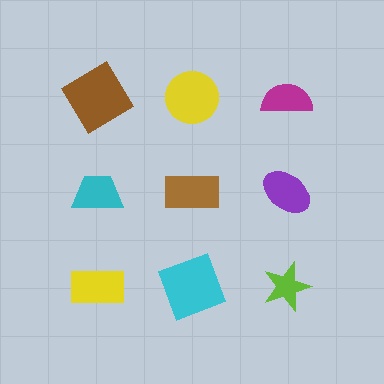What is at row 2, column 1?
A cyan trapezoid.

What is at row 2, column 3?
A purple ellipse.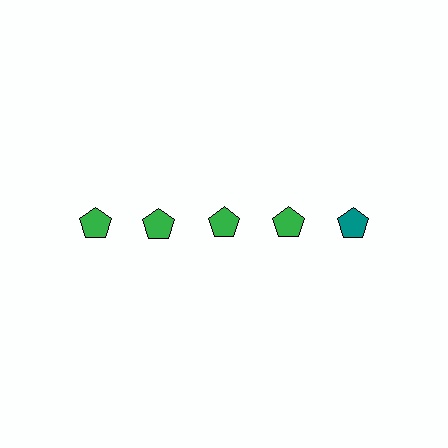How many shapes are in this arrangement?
There are 5 shapes arranged in a grid pattern.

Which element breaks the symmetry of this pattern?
The teal pentagon in the top row, rightmost column breaks the symmetry. All other shapes are green pentagons.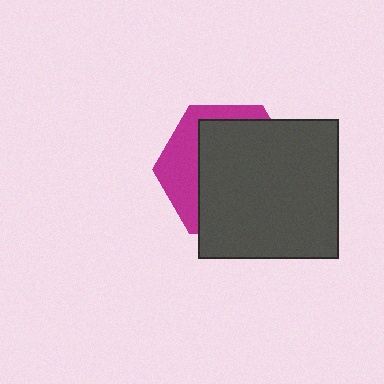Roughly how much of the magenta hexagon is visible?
A small part of it is visible (roughly 31%).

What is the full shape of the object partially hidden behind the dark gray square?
The partially hidden object is a magenta hexagon.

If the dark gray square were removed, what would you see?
You would see the complete magenta hexagon.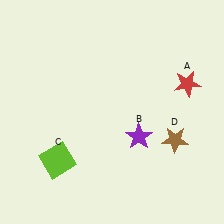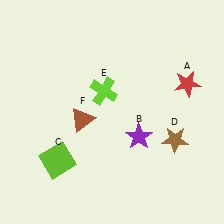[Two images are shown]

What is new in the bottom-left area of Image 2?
A brown triangle (F) was added in the bottom-left area of Image 2.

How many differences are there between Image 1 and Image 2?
There are 2 differences between the two images.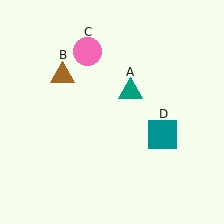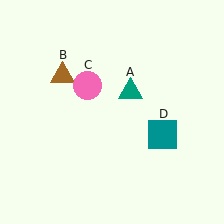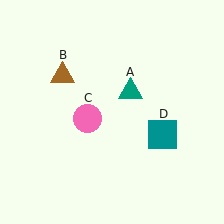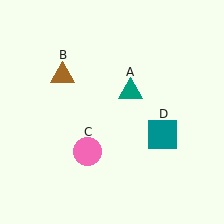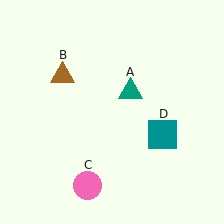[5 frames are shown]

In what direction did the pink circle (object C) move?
The pink circle (object C) moved down.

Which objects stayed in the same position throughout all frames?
Teal triangle (object A) and brown triangle (object B) and teal square (object D) remained stationary.